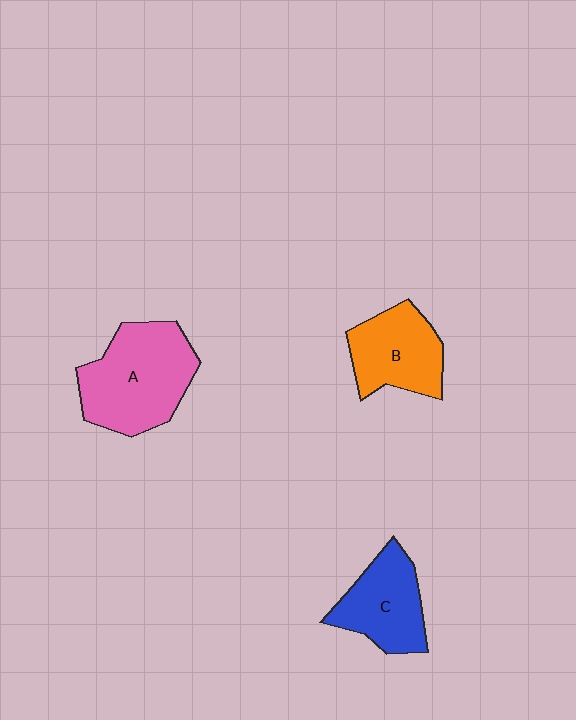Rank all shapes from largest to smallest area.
From largest to smallest: A (pink), B (orange), C (blue).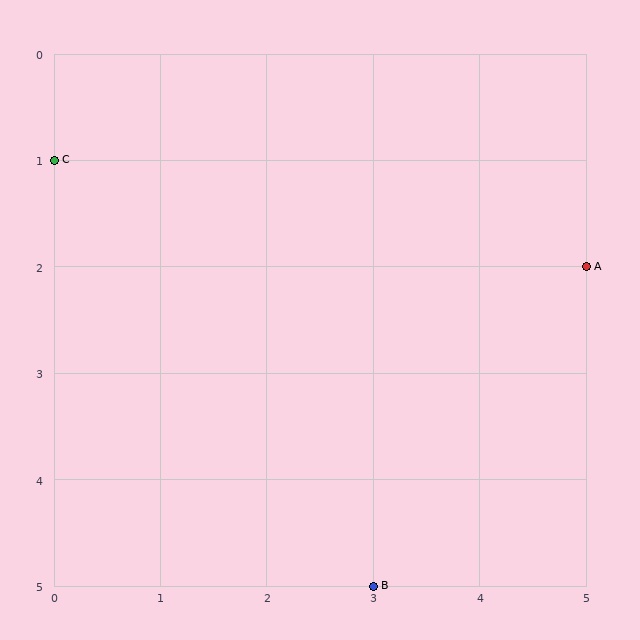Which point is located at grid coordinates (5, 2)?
Point A is at (5, 2).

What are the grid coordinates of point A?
Point A is at grid coordinates (5, 2).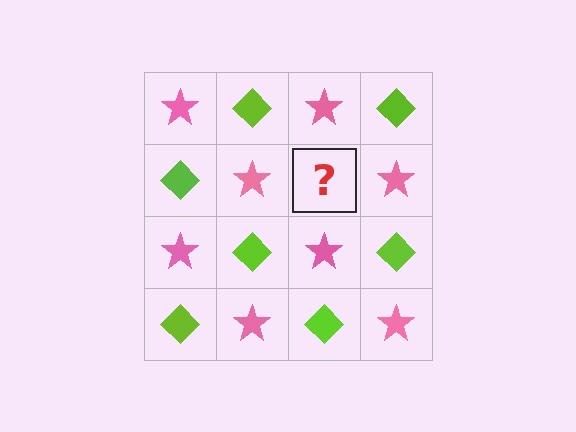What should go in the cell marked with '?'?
The missing cell should contain a lime diamond.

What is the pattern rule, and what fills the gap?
The rule is that it alternates pink star and lime diamond in a checkerboard pattern. The gap should be filled with a lime diamond.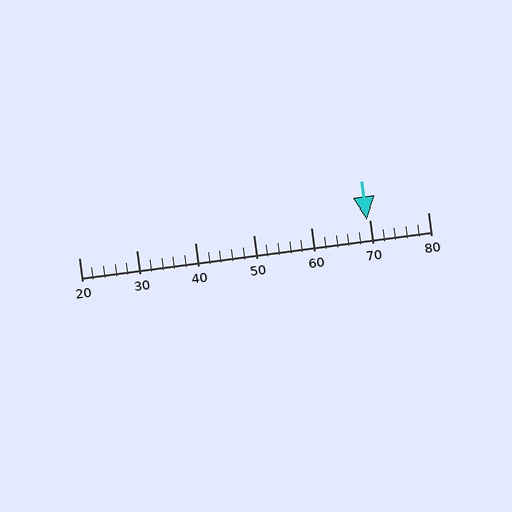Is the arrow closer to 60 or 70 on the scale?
The arrow is closer to 70.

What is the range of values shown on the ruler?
The ruler shows values from 20 to 80.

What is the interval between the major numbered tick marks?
The major tick marks are spaced 10 units apart.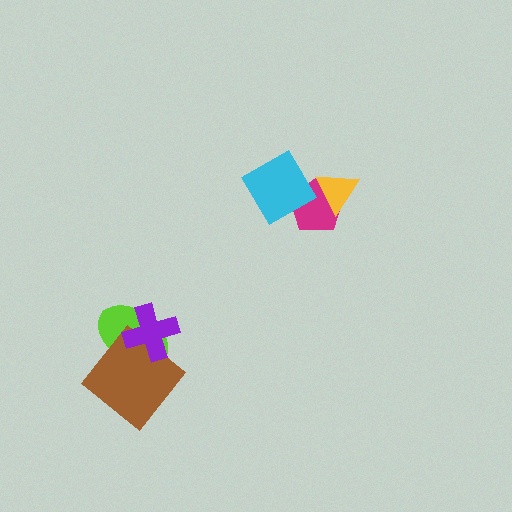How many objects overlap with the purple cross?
2 objects overlap with the purple cross.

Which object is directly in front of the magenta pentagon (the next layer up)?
The cyan diamond is directly in front of the magenta pentagon.